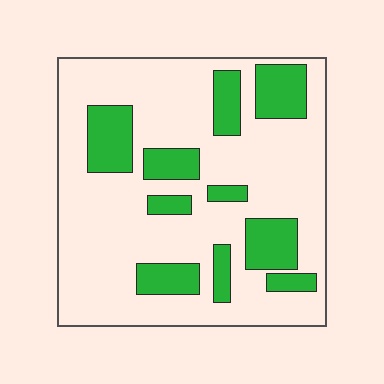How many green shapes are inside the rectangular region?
10.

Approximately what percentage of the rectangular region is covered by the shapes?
Approximately 25%.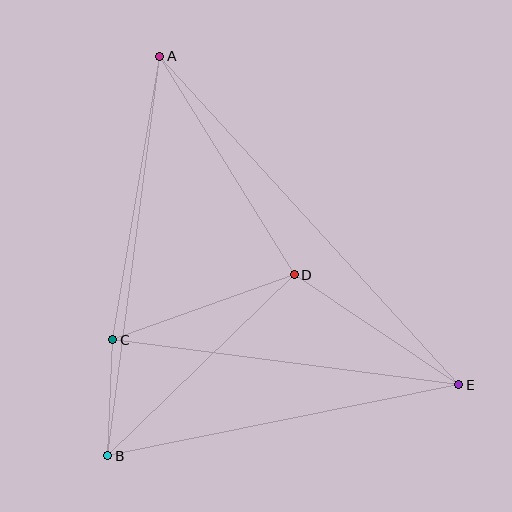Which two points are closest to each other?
Points B and C are closest to each other.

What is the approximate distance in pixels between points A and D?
The distance between A and D is approximately 257 pixels.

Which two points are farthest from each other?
Points A and E are farthest from each other.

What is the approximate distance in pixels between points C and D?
The distance between C and D is approximately 193 pixels.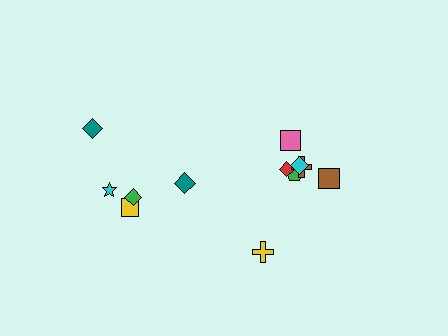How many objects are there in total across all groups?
There are 12 objects.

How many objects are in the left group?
There are 5 objects.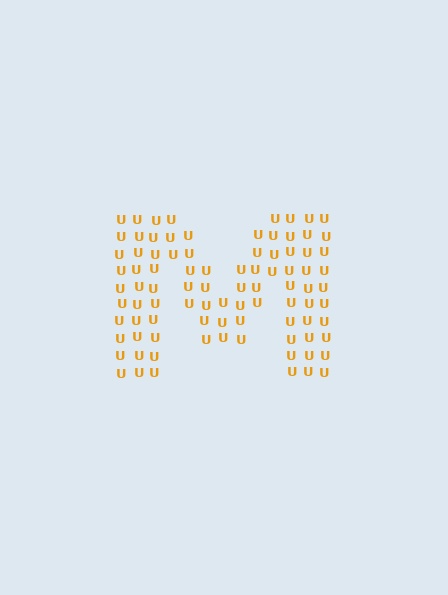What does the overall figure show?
The overall figure shows the letter M.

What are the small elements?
The small elements are letter U's.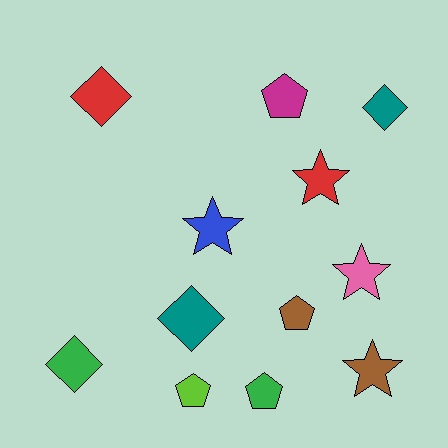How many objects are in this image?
There are 12 objects.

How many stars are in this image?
There are 4 stars.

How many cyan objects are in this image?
There are no cyan objects.